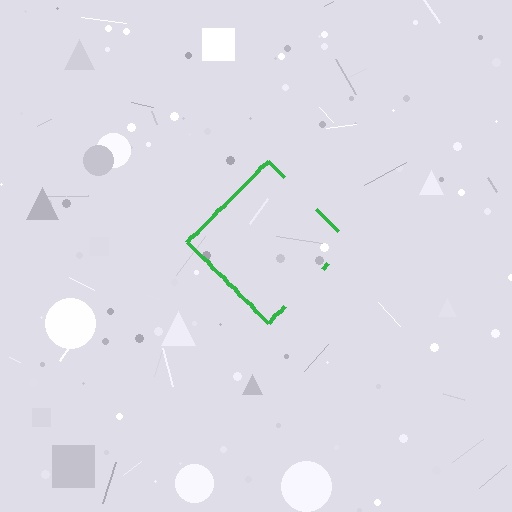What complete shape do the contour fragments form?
The contour fragments form a diamond.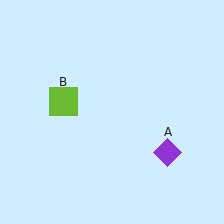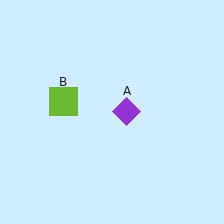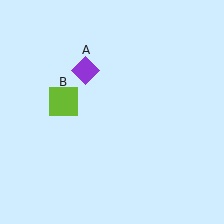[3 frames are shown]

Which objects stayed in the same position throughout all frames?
Lime square (object B) remained stationary.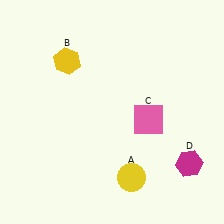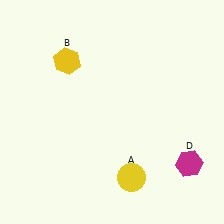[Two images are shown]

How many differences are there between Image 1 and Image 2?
There is 1 difference between the two images.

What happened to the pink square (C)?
The pink square (C) was removed in Image 2. It was in the bottom-right area of Image 1.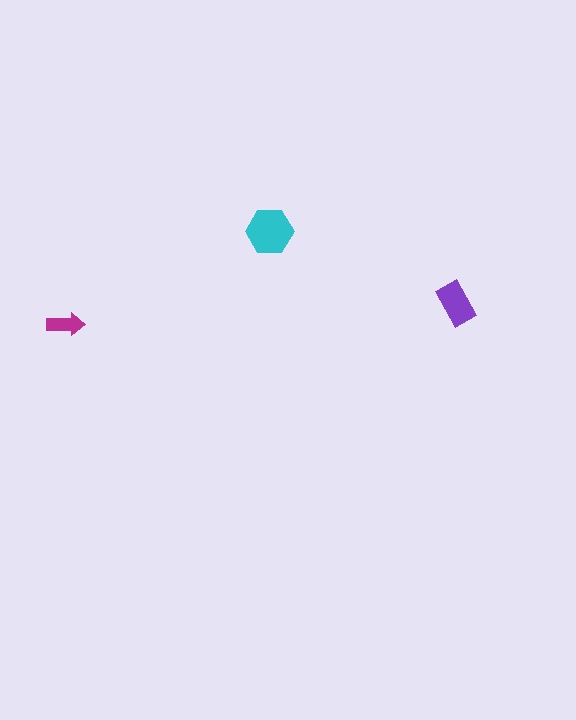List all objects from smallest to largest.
The magenta arrow, the purple rectangle, the cyan hexagon.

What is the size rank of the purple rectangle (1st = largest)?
2nd.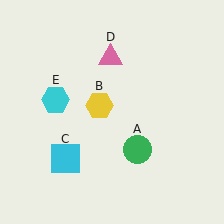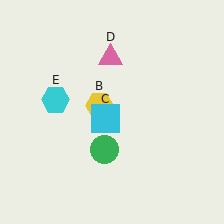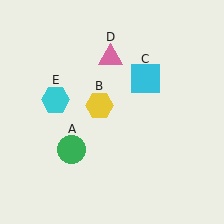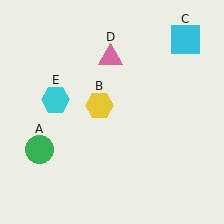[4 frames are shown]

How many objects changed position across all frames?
2 objects changed position: green circle (object A), cyan square (object C).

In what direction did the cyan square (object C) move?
The cyan square (object C) moved up and to the right.